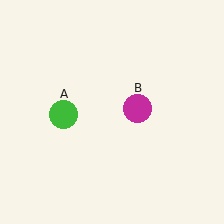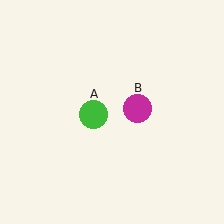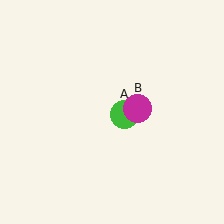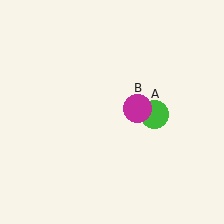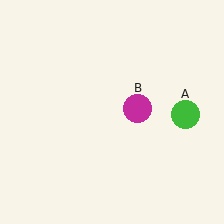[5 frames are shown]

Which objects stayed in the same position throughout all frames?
Magenta circle (object B) remained stationary.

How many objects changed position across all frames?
1 object changed position: green circle (object A).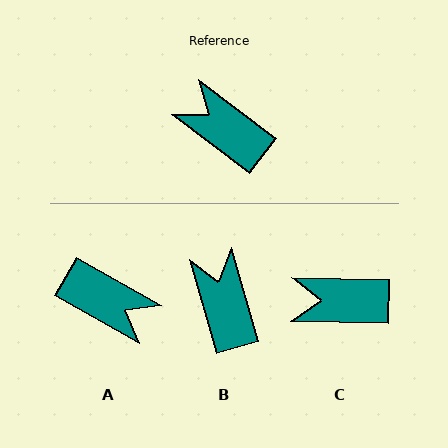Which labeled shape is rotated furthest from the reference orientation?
A, about 173 degrees away.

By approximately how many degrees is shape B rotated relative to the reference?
Approximately 37 degrees clockwise.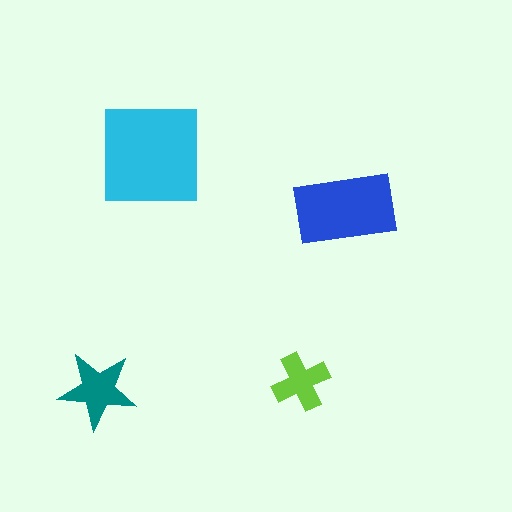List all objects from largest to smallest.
The cyan square, the blue rectangle, the teal star, the lime cross.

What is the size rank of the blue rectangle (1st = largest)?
2nd.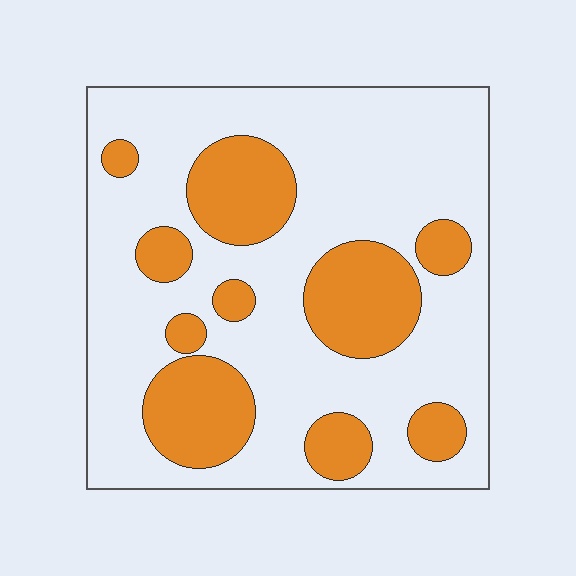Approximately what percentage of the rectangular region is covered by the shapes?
Approximately 30%.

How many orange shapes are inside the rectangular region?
10.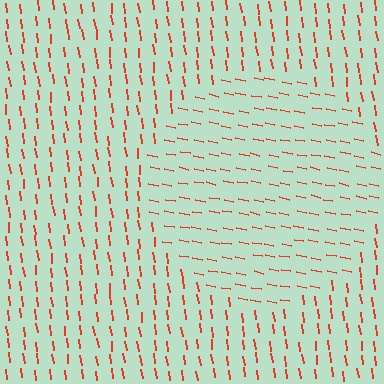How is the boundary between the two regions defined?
The boundary is defined purely by a change in line orientation (approximately 72 degrees difference). All lines are the same color and thickness.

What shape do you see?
I see a circle.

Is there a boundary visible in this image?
Yes, there is a texture boundary formed by a change in line orientation.